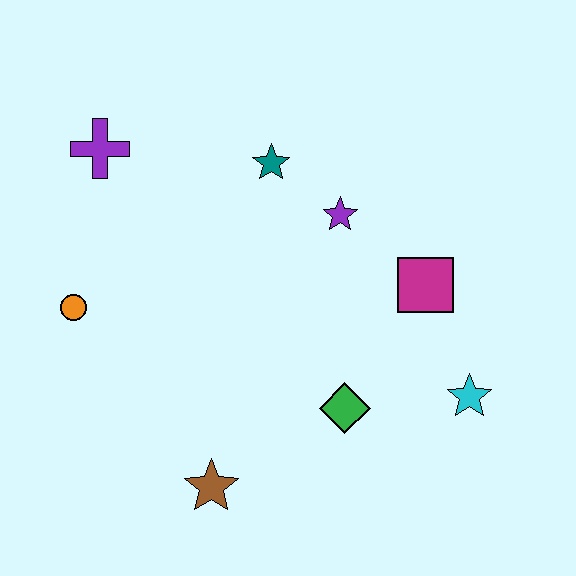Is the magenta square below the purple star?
Yes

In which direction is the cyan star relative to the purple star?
The cyan star is below the purple star.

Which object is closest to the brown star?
The green diamond is closest to the brown star.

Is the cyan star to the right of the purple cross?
Yes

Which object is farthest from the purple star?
The brown star is farthest from the purple star.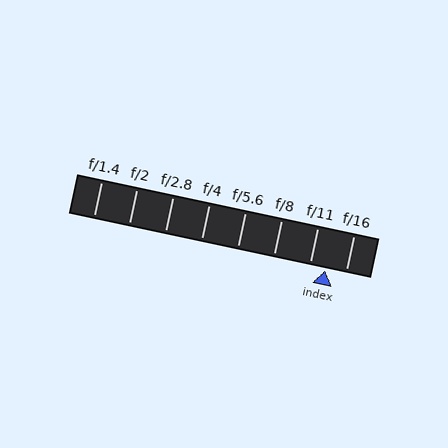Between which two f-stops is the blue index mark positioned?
The index mark is between f/11 and f/16.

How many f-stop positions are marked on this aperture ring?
There are 8 f-stop positions marked.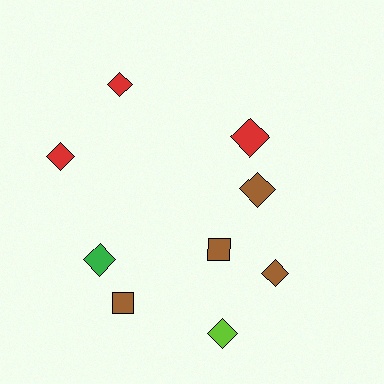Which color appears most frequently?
Brown, with 4 objects.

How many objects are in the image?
There are 9 objects.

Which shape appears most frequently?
Diamond, with 7 objects.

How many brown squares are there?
There are 2 brown squares.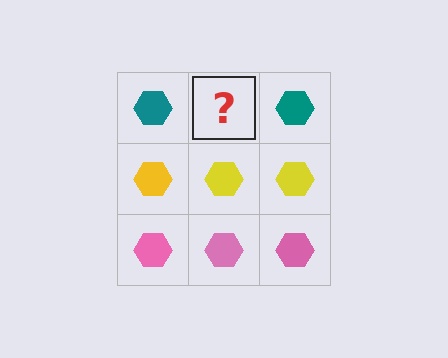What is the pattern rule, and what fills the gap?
The rule is that each row has a consistent color. The gap should be filled with a teal hexagon.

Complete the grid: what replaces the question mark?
The question mark should be replaced with a teal hexagon.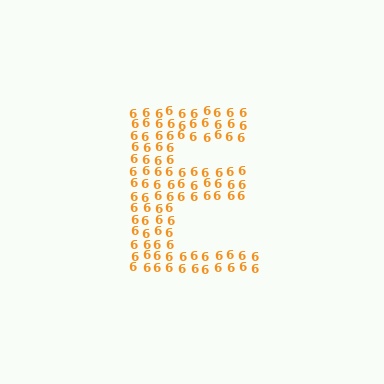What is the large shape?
The large shape is the letter E.